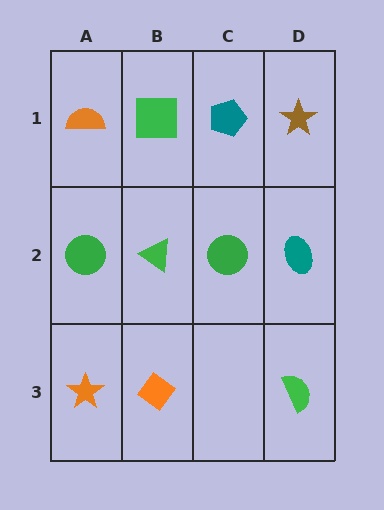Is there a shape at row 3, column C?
No, that cell is empty.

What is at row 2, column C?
A green circle.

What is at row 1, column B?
A green square.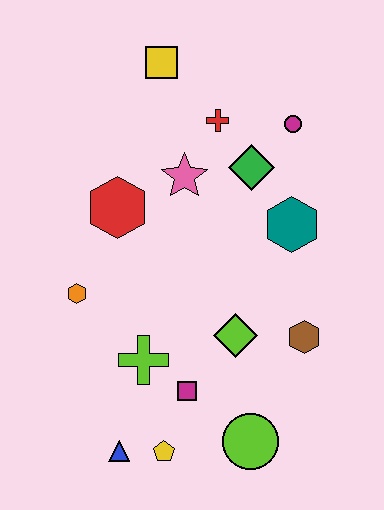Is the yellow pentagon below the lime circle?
Yes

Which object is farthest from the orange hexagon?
The magenta circle is farthest from the orange hexagon.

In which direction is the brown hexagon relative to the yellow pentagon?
The brown hexagon is to the right of the yellow pentagon.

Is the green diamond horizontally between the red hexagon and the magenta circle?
Yes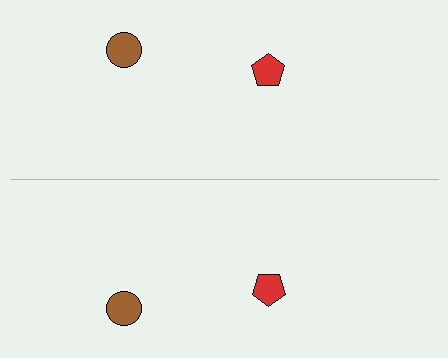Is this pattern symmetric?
Yes, this pattern has bilateral (reflection) symmetry.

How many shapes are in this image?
There are 4 shapes in this image.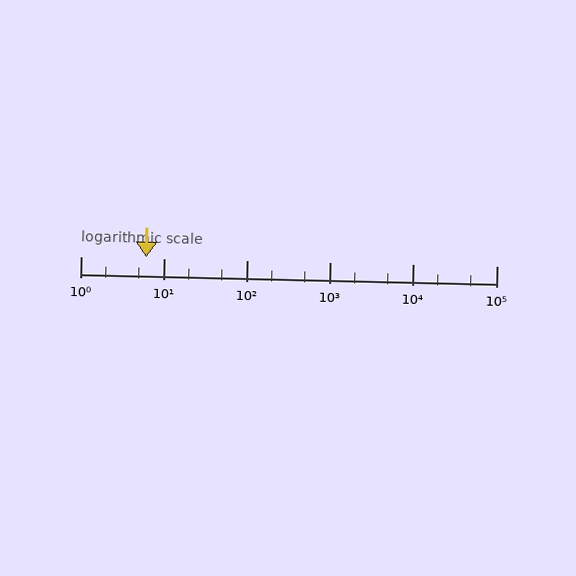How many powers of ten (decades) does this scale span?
The scale spans 5 decades, from 1 to 100000.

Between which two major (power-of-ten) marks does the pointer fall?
The pointer is between 1 and 10.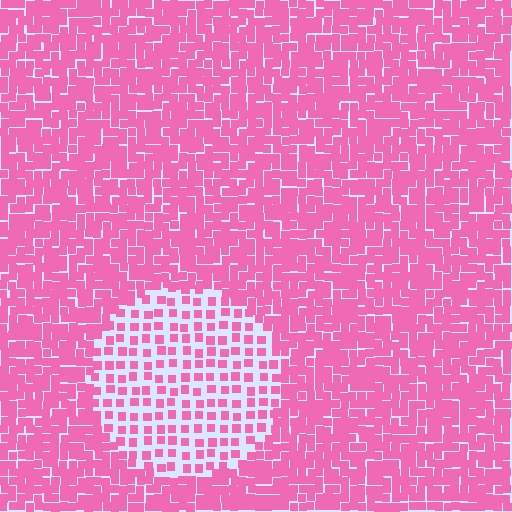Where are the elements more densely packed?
The elements are more densely packed outside the circle boundary.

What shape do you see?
I see a circle.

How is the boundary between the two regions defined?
The boundary is defined by a change in element density (approximately 2.3x ratio). All elements are the same color, size, and shape.